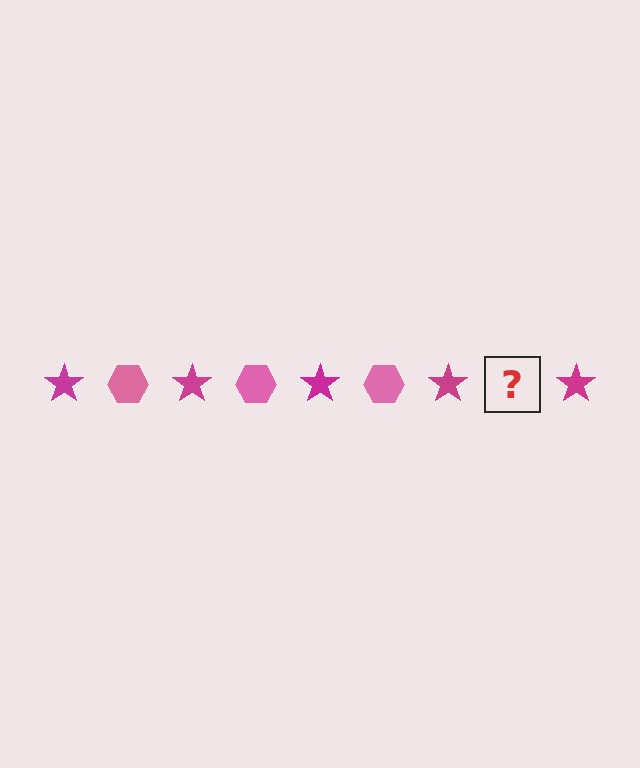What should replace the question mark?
The question mark should be replaced with a pink hexagon.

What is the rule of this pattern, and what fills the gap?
The rule is that the pattern alternates between magenta star and pink hexagon. The gap should be filled with a pink hexagon.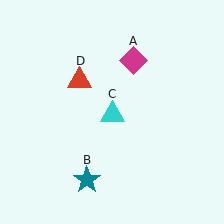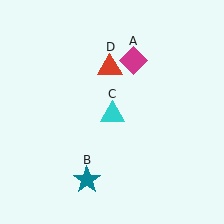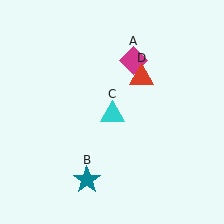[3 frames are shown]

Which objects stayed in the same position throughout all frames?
Magenta diamond (object A) and teal star (object B) and cyan triangle (object C) remained stationary.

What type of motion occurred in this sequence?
The red triangle (object D) rotated clockwise around the center of the scene.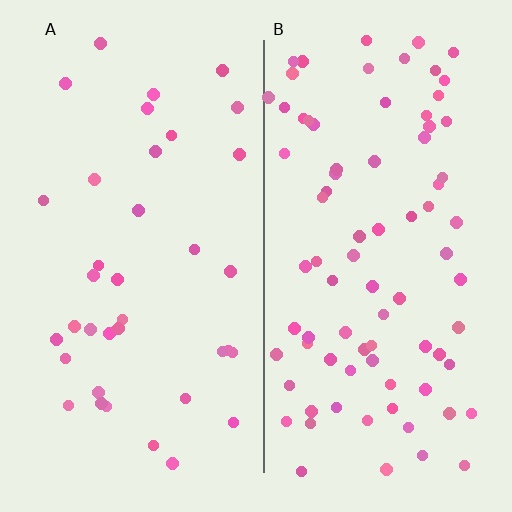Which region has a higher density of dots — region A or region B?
B (the right).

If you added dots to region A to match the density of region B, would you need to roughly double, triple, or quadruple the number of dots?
Approximately double.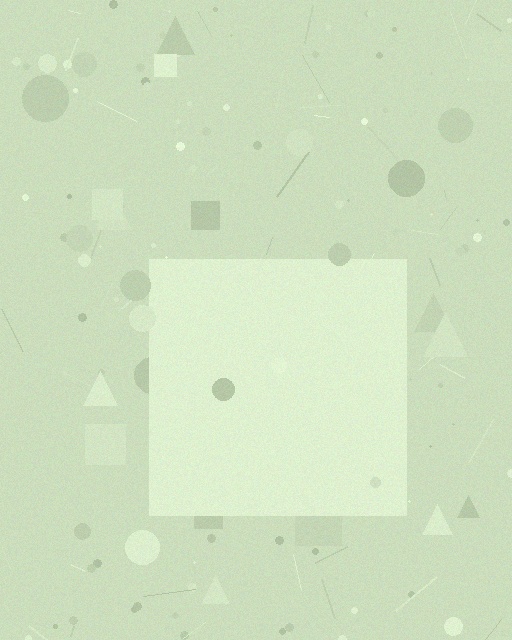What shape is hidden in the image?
A square is hidden in the image.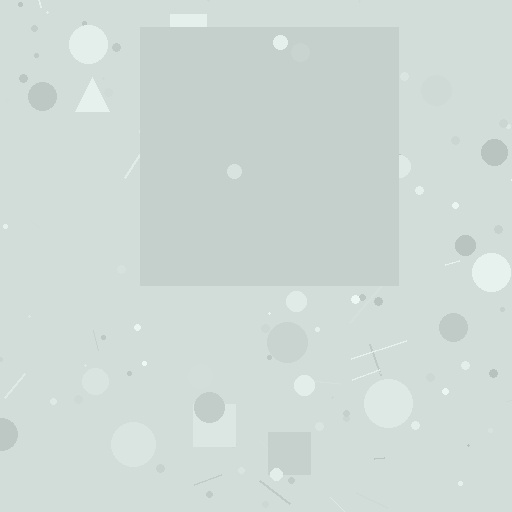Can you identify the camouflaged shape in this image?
The camouflaged shape is a square.